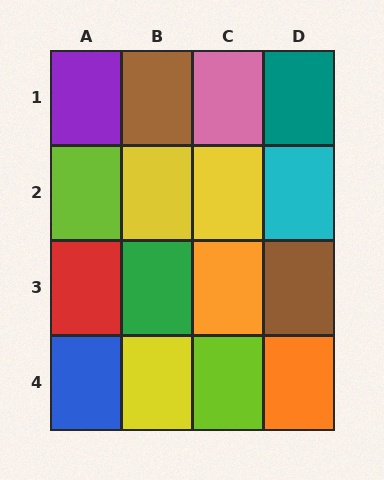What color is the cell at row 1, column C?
Pink.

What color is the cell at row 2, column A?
Lime.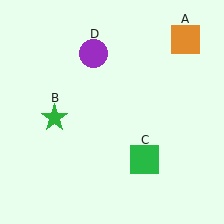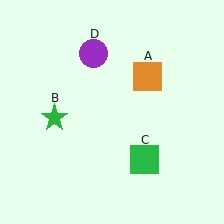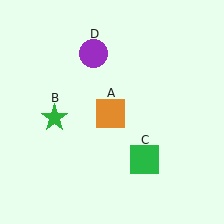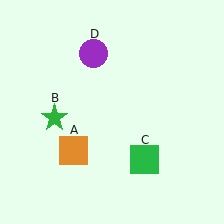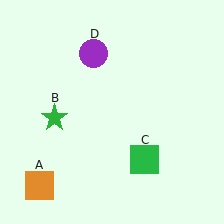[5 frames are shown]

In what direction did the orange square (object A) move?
The orange square (object A) moved down and to the left.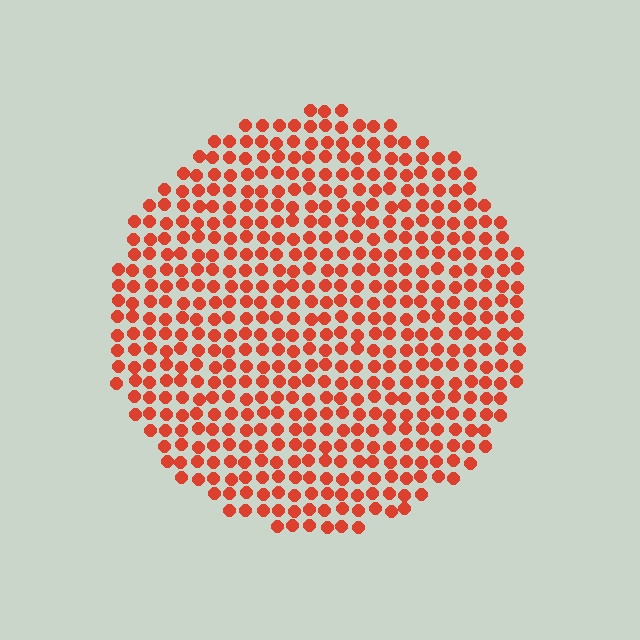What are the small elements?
The small elements are circles.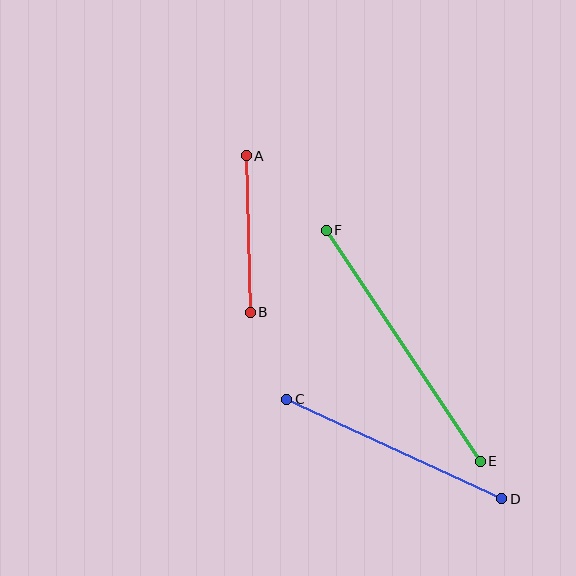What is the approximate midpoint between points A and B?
The midpoint is at approximately (248, 234) pixels.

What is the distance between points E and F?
The distance is approximately 278 pixels.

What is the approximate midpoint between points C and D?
The midpoint is at approximately (394, 449) pixels.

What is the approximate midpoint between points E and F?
The midpoint is at approximately (403, 346) pixels.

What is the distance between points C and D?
The distance is approximately 237 pixels.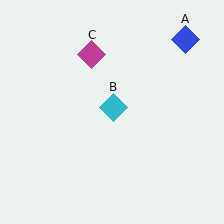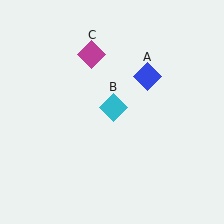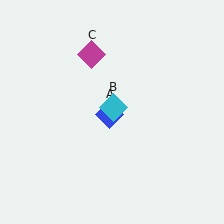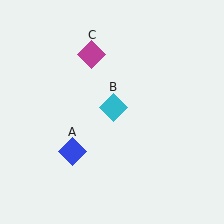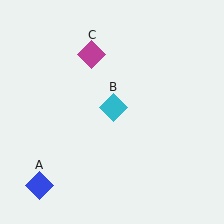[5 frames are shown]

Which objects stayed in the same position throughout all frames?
Cyan diamond (object B) and magenta diamond (object C) remained stationary.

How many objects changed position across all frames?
1 object changed position: blue diamond (object A).